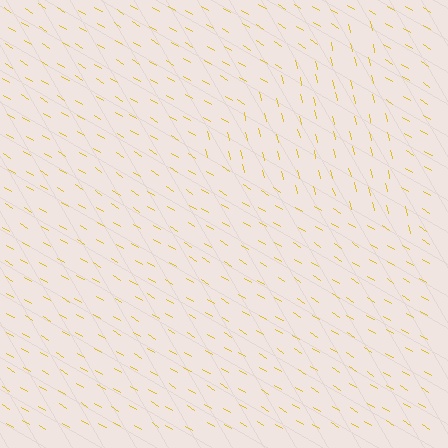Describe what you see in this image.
The image is filled with small yellow line segments. A triangle region in the image has lines oriented differently from the surrounding lines, creating a visible texture boundary.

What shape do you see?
I see a triangle.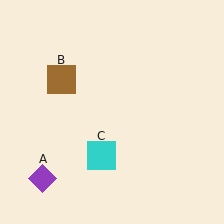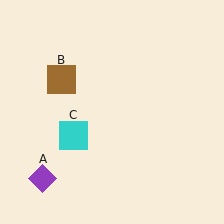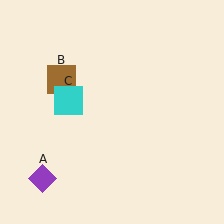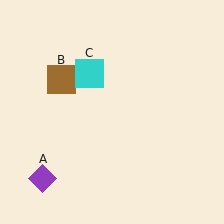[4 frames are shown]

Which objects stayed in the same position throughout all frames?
Purple diamond (object A) and brown square (object B) remained stationary.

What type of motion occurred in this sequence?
The cyan square (object C) rotated clockwise around the center of the scene.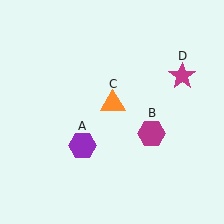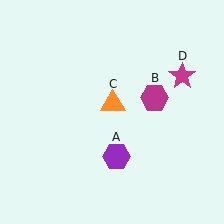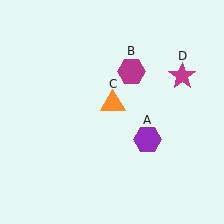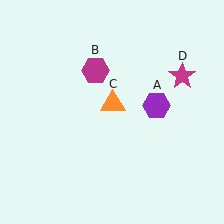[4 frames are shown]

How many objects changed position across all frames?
2 objects changed position: purple hexagon (object A), magenta hexagon (object B).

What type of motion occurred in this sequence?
The purple hexagon (object A), magenta hexagon (object B) rotated counterclockwise around the center of the scene.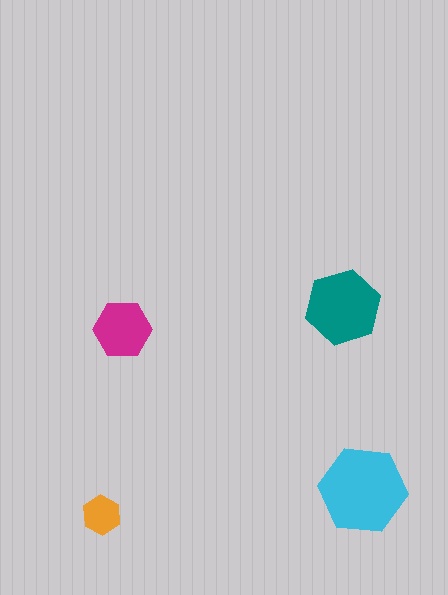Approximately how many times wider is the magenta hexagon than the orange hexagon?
About 1.5 times wider.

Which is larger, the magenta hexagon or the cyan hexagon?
The cyan one.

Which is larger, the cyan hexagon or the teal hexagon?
The cyan one.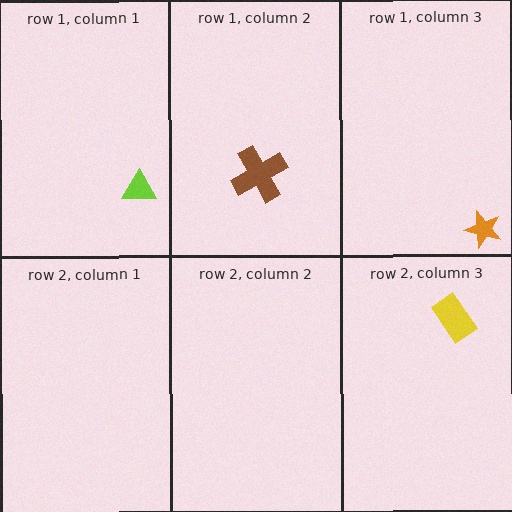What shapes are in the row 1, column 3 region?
The orange star.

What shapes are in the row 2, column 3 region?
The yellow rectangle.